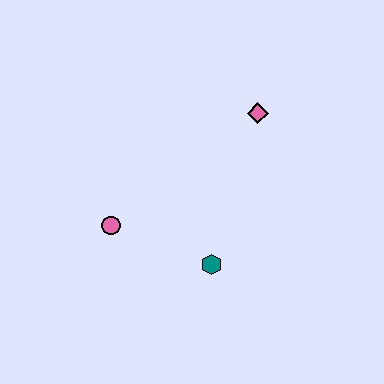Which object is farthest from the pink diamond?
The pink circle is farthest from the pink diamond.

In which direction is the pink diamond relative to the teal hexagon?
The pink diamond is above the teal hexagon.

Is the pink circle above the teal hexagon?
Yes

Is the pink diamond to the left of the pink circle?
No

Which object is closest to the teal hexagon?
The pink circle is closest to the teal hexagon.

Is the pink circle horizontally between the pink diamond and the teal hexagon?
No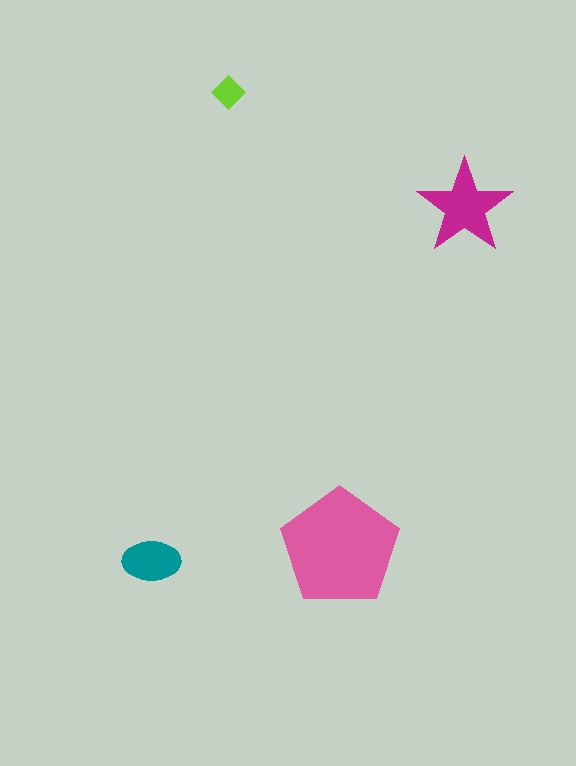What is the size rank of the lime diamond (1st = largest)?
4th.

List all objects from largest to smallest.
The pink pentagon, the magenta star, the teal ellipse, the lime diamond.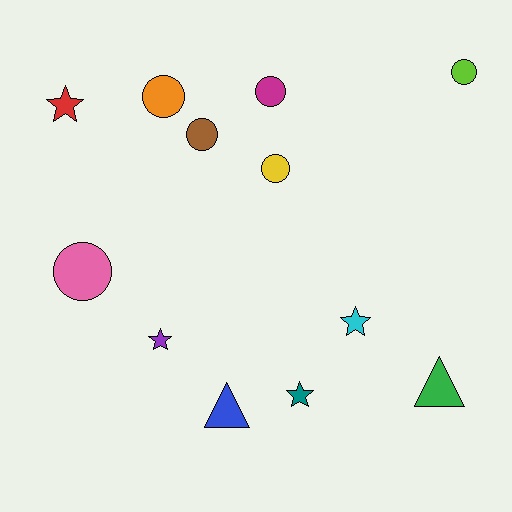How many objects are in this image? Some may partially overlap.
There are 12 objects.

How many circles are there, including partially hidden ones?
There are 6 circles.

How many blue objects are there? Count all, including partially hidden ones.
There is 1 blue object.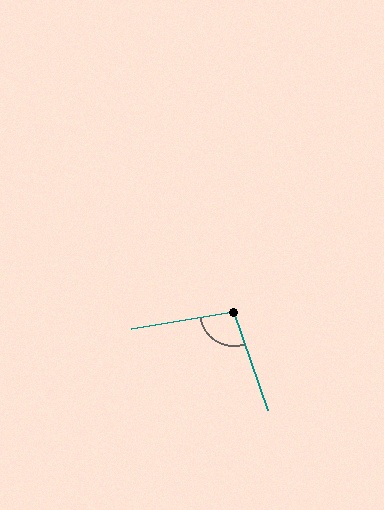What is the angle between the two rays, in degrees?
Approximately 100 degrees.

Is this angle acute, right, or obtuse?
It is obtuse.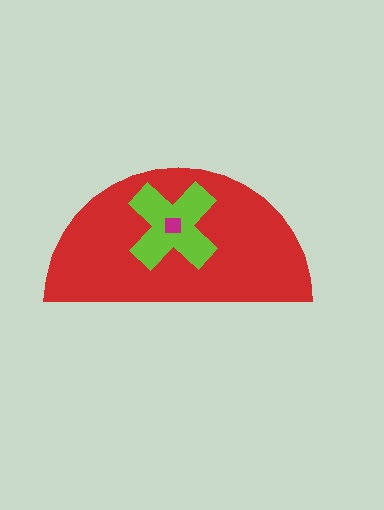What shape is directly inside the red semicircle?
The lime cross.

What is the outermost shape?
The red semicircle.